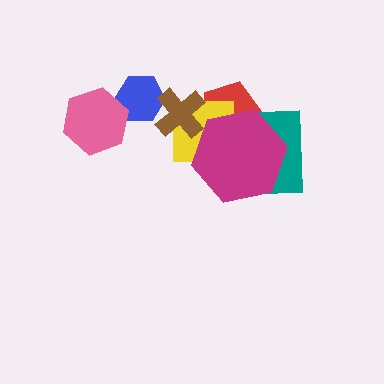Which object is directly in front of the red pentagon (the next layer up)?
The yellow square is directly in front of the red pentagon.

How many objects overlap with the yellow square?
3 objects overlap with the yellow square.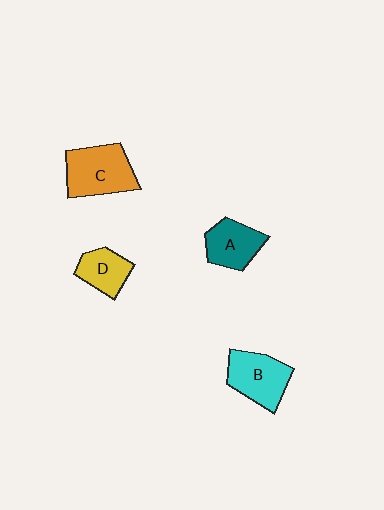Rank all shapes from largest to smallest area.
From largest to smallest: C (orange), B (cyan), A (teal), D (yellow).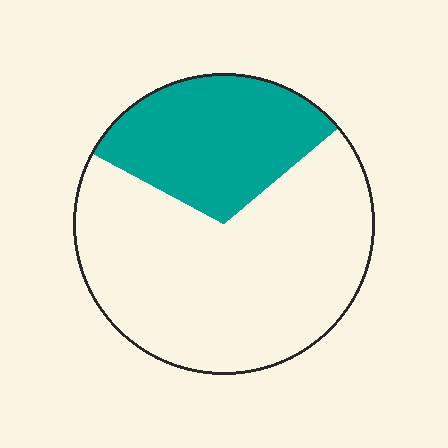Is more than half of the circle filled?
No.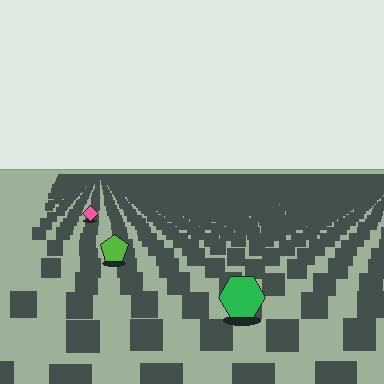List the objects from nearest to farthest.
From nearest to farthest: the green hexagon, the lime pentagon, the pink diamond.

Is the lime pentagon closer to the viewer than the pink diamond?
Yes. The lime pentagon is closer — you can tell from the texture gradient: the ground texture is coarser near it.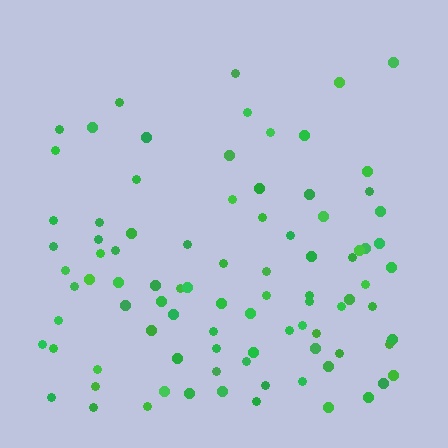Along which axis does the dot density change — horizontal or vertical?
Vertical.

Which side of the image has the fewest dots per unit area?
The top.